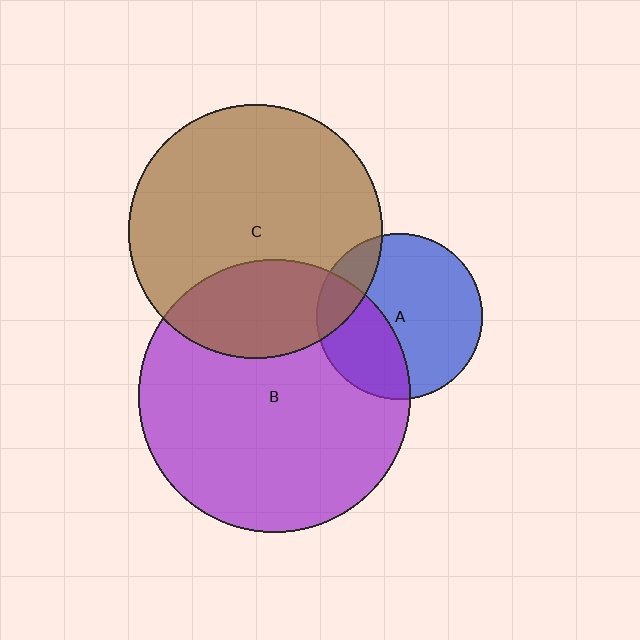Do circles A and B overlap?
Yes.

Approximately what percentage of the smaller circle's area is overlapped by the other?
Approximately 35%.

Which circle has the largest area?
Circle B (purple).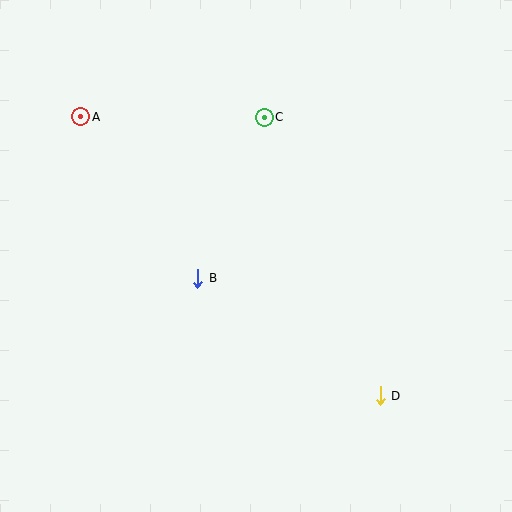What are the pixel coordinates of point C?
Point C is at (264, 117).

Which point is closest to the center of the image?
Point B at (198, 278) is closest to the center.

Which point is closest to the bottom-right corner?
Point D is closest to the bottom-right corner.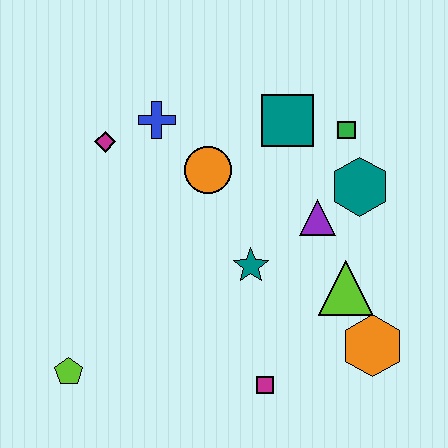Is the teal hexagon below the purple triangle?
No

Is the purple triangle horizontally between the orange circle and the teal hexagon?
Yes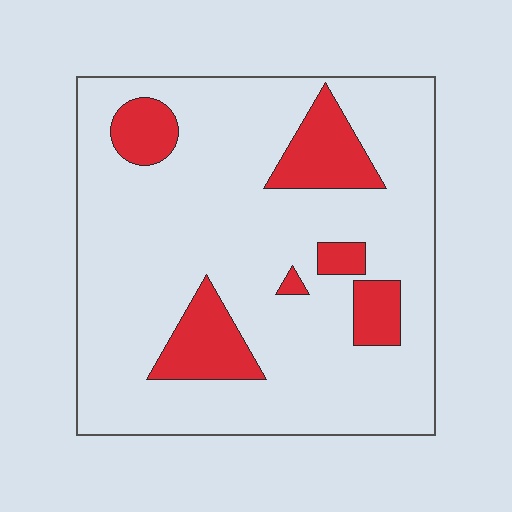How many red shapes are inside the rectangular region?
6.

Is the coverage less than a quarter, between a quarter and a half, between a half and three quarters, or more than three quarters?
Less than a quarter.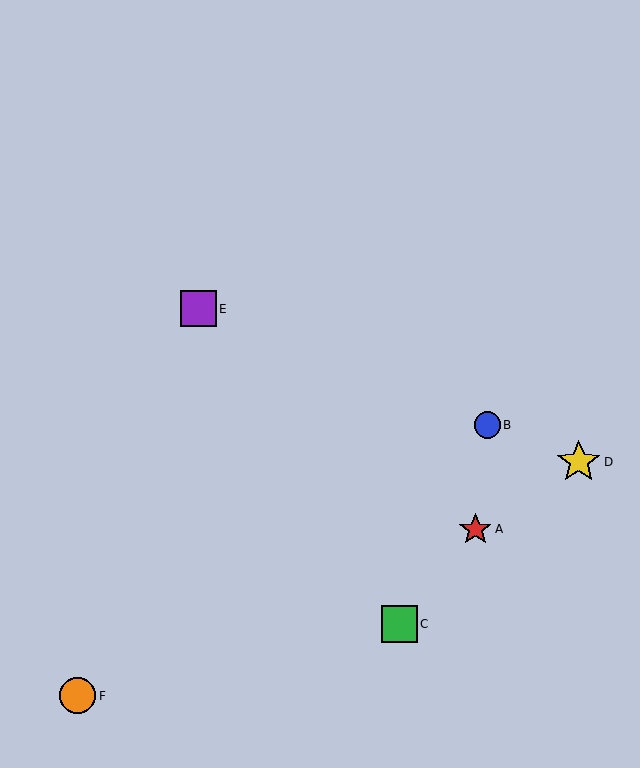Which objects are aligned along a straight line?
Objects B, D, E are aligned along a straight line.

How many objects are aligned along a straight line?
3 objects (B, D, E) are aligned along a straight line.